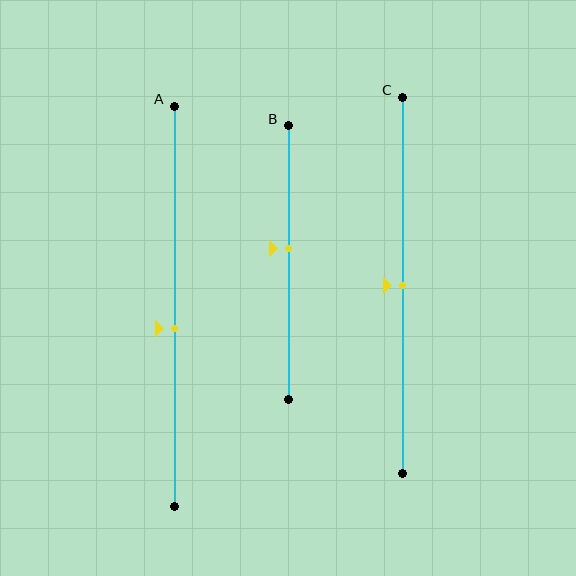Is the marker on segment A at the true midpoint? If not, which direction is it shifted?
No, the marker on segment A is shifted downward by about 6% of the segment length.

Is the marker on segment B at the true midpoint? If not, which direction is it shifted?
No, the marker on segment B is shifted upward by about 5% of the segment length.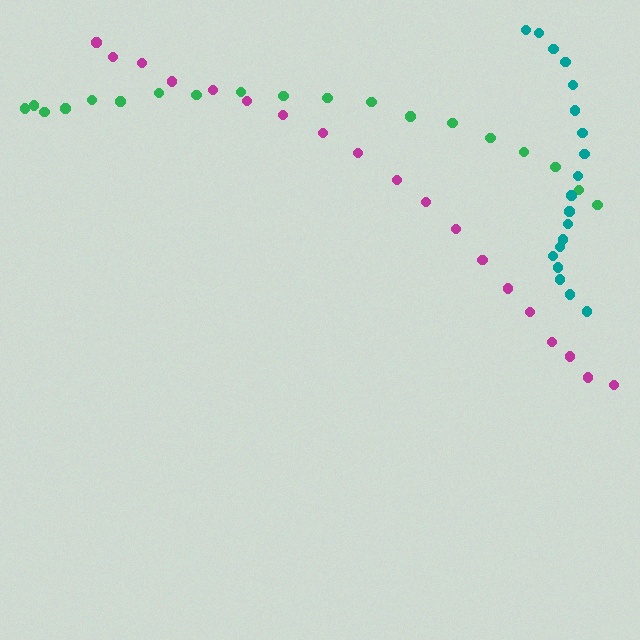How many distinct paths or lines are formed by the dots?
There are 3 distinct paths.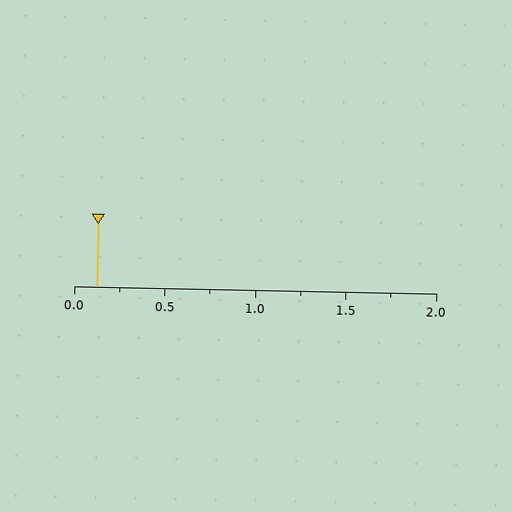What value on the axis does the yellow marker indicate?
The marker indicates approximately 0.12.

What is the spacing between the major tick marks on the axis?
The major ticks are spaced 0.5 apart.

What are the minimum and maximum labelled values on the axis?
The axis runs from 0.0 to 2.0.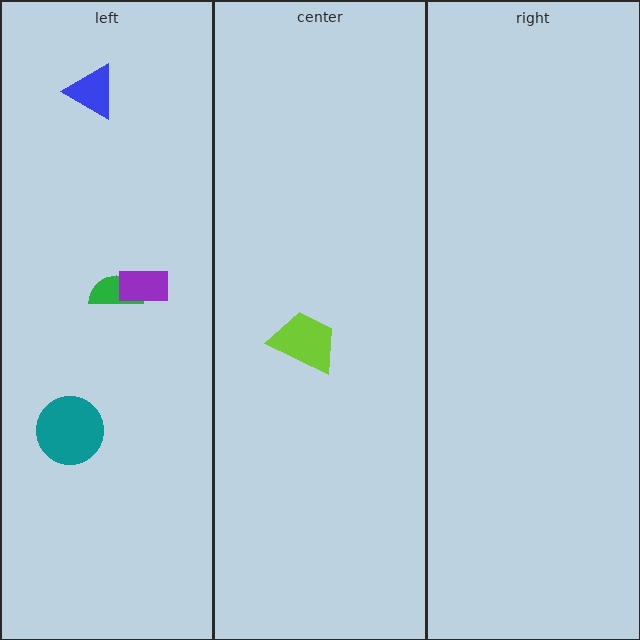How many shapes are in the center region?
1.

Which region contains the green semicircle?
The left region.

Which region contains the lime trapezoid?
The center region.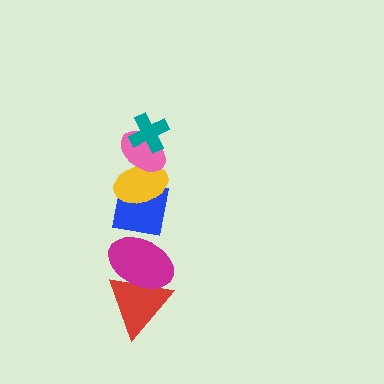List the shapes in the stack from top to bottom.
From top to bottom: the teal cross, the pink ellipse, the yellow ellipse, the blue square, the magenta ellipse, the red triangle.